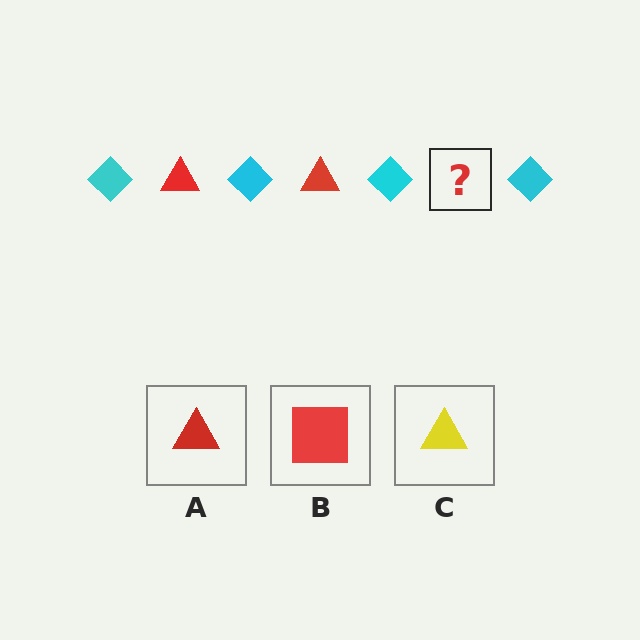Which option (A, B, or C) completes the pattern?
A.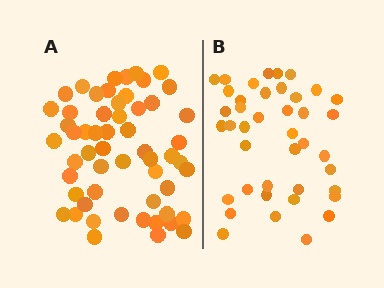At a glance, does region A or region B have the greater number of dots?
Region A (the left region) has more dots.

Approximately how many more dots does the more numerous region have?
Region A has approximately 15 more dots than region B.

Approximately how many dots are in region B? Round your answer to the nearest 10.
About 40 dots. (The exact count is 41, which rounds to 40.)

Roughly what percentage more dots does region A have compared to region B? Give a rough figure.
About 35% more.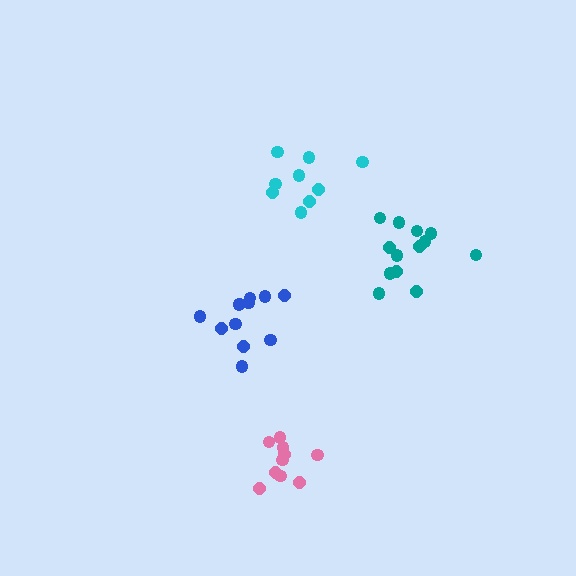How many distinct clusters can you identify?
There are 4 distinct clusters.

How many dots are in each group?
Group 1: 13 dots, Group 2: 10 dots, Group 3: 12 dots, Group 4: 9 dots (44 total).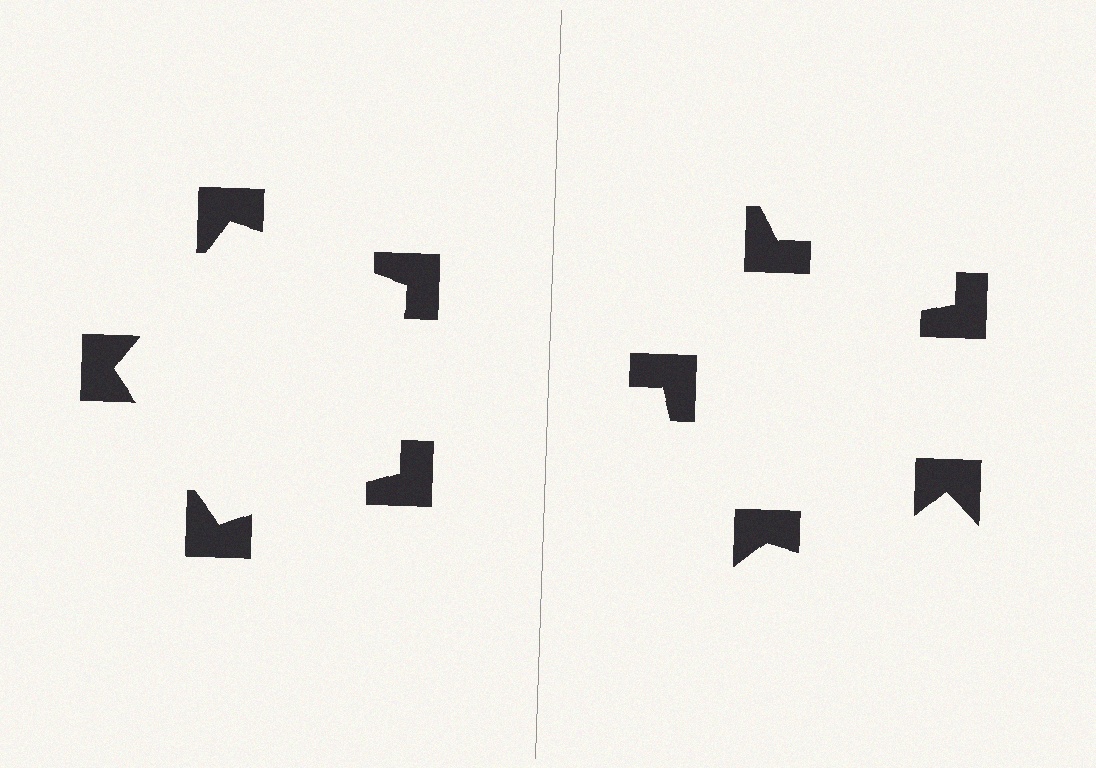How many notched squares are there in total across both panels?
10 — 5 on each side.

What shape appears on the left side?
An illusory pentagon.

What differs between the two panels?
The notched squares are positioned identically on both sides; only the wedge orientations differ. On the left they align to a pentagon; on the right they are misaligned.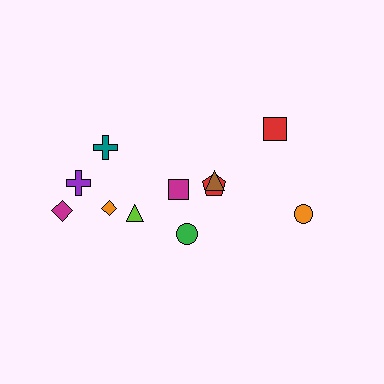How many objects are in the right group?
There are 4 objects.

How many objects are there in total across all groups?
There are 11 objects.